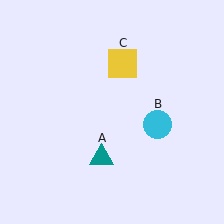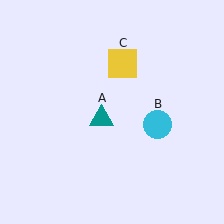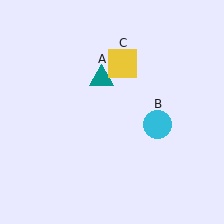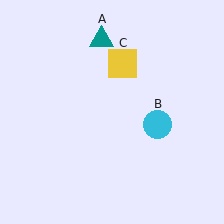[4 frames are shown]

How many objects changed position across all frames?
1 object changed position: teal triangle (object A).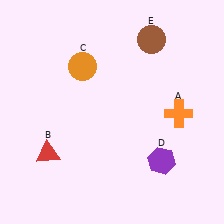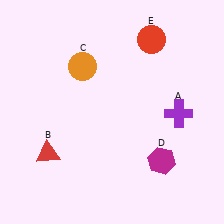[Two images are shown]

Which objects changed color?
A changed from orange to purple. D changed from purple to magenta. E changed from brown to red.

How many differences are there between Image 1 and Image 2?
There are 3 differences between the two images.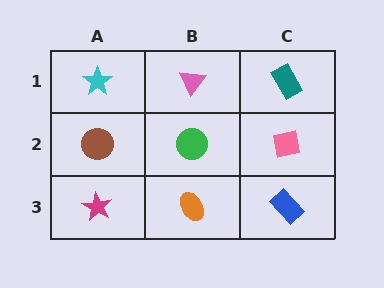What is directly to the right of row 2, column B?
A pink square.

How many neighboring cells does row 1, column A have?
2.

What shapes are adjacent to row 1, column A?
A brown circle (row 2, column A), a pink triangle (row 1, column B).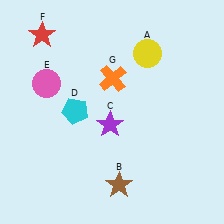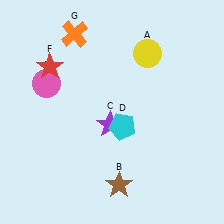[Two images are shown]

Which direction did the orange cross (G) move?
The orange cross (G) moved up.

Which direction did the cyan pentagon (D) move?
The cyan pentagon (D) moved right.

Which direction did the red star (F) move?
The red star (F) moved down.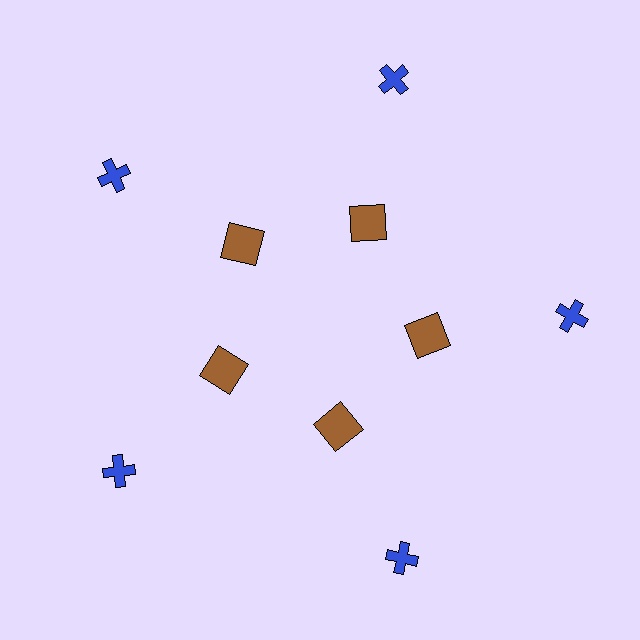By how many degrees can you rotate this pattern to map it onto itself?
The pattern maps onto itself every 72 degrees of rotation.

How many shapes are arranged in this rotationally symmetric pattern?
There are 10 shapes, arranged in 5 groups of 2.